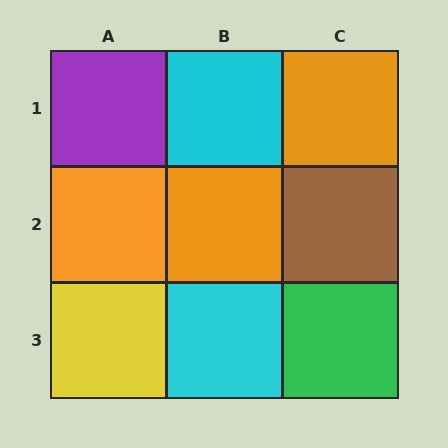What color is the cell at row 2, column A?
Orange.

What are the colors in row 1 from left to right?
Purple, cyan, orange.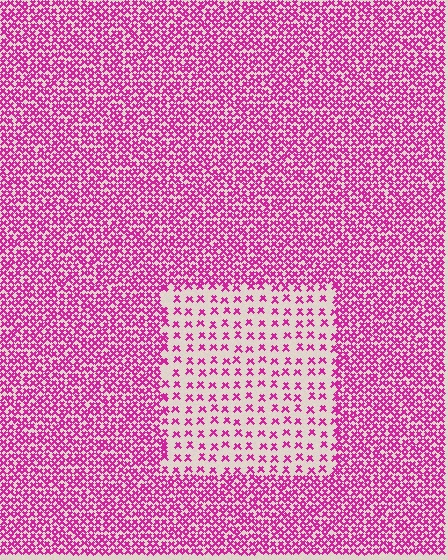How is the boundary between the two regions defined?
The boundary is defined by a change in element density (approximately 2.8x ratio). All elements are the same color, size, and shape.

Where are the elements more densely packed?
The elements are more densely packed outside the rectangle boundary.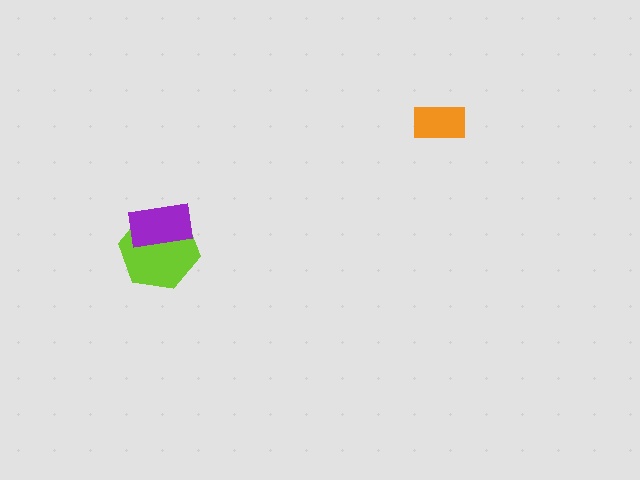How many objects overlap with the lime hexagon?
1 object overlaps with the lime hexagon.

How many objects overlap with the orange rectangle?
0 objects overlap with the orange rectangle.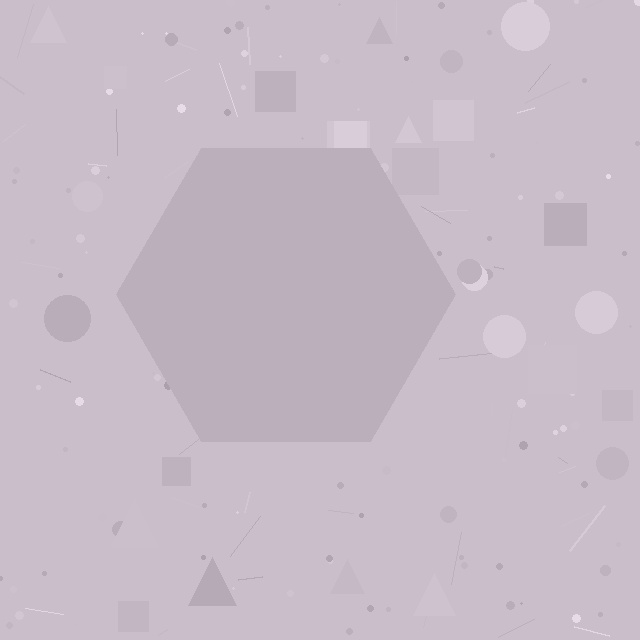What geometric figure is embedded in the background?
A hexagon is embedded in the background.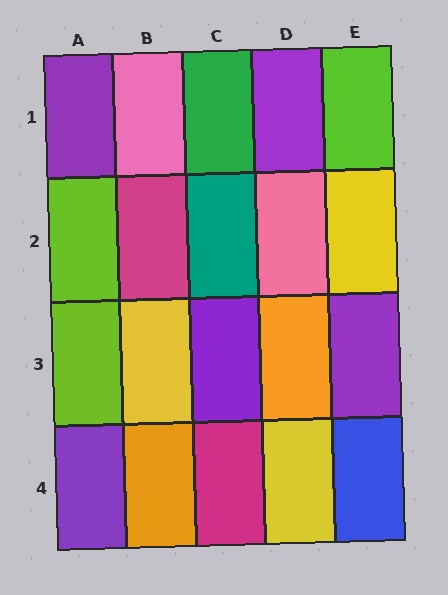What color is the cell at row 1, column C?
Green.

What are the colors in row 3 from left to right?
Lime, yellow, purple, orange, purple.